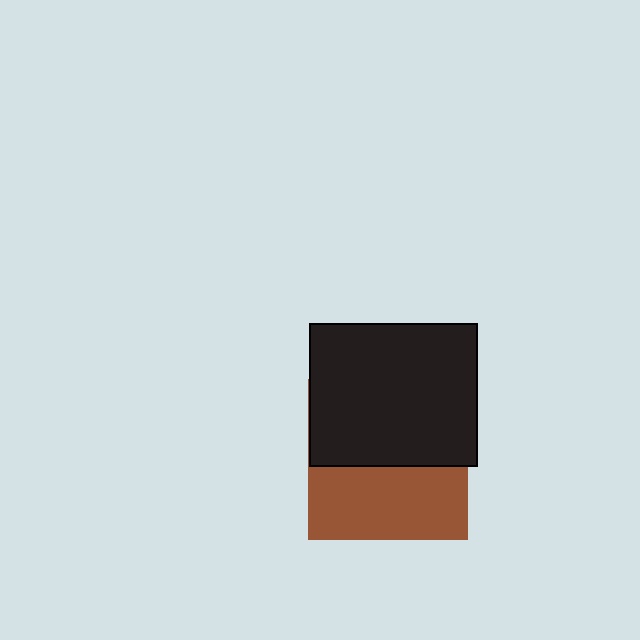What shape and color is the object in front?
The object in front is a black rectangle.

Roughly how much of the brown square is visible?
About half of it is visible (roughly 46%).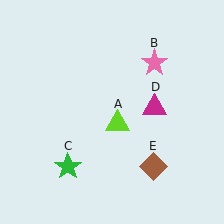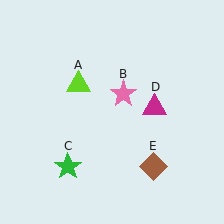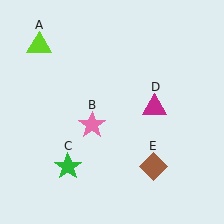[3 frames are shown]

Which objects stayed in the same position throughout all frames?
Green star (object C) and magenta triangle (object D) and brown diamond (object E) remained stationary.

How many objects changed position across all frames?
2 objects changed position: lime triangle (object A), pink star (object B).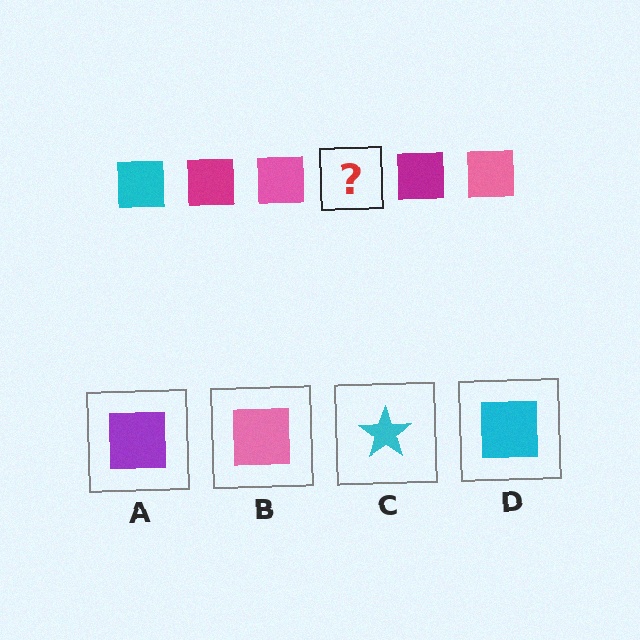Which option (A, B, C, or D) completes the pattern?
D.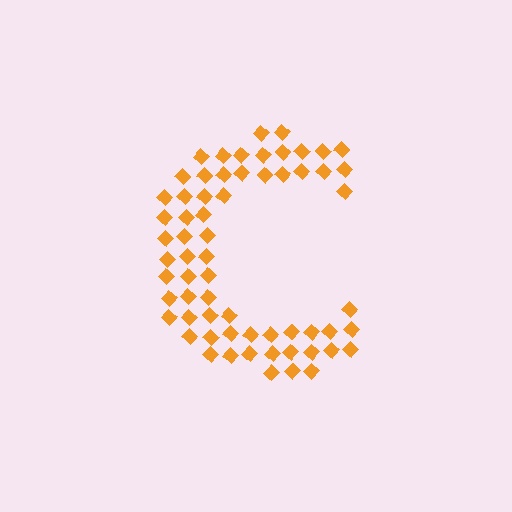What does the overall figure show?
The overall figure shows the letter C.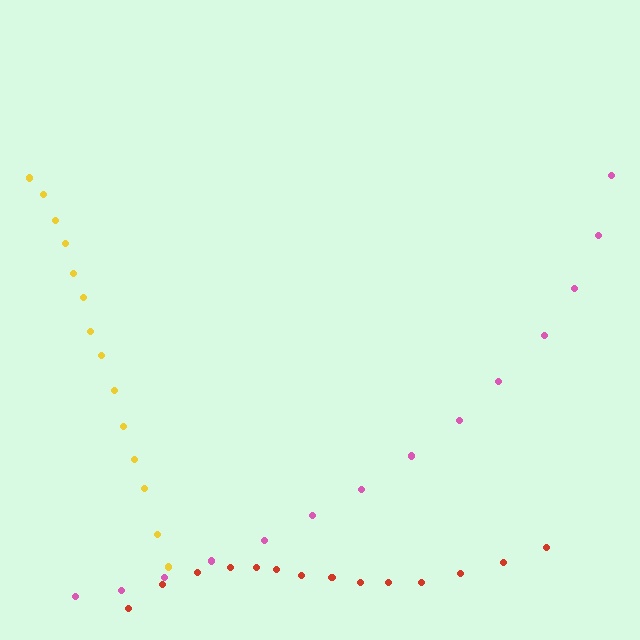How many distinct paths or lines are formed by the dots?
There are 3 distinct paths.